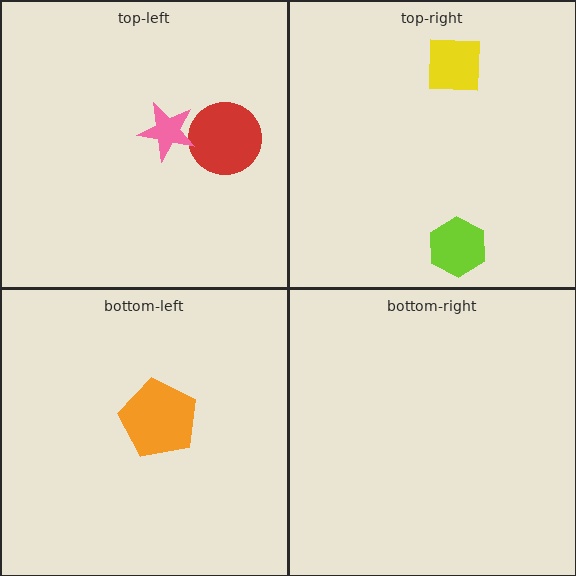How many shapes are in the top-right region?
2.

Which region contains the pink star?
The top-left region.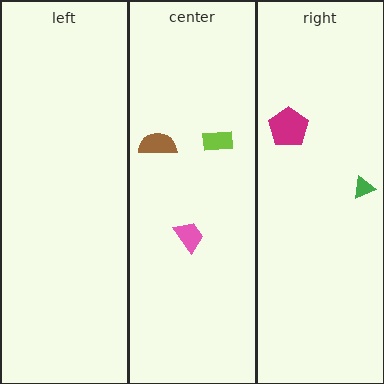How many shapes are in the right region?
2.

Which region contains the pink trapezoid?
The center region.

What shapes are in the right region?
The magenta pentagon, the green triangle.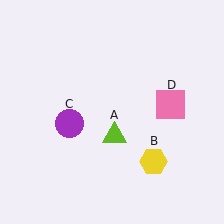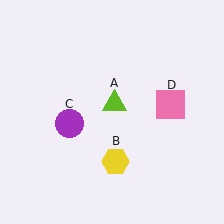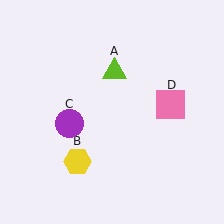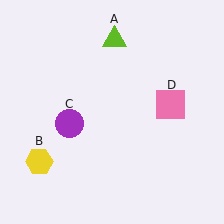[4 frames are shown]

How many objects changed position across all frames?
2 objects changed position: lime triangle (object A), yellow hexagon (object B).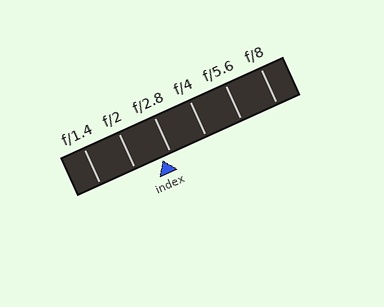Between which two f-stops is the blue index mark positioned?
The index mark is between f/2 and f/2.8.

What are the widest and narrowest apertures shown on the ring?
The widest aperture shown is f/1.4 and the narrowest is f/8.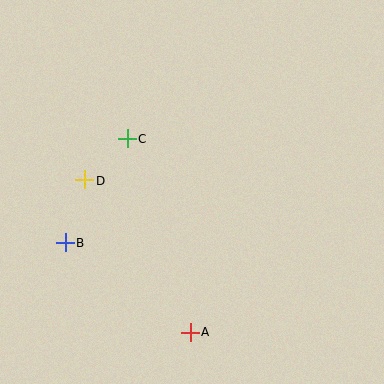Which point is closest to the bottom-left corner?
Point B is closest to the bottom-left corner.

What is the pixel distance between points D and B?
The distance between D and B is 66 pixels.